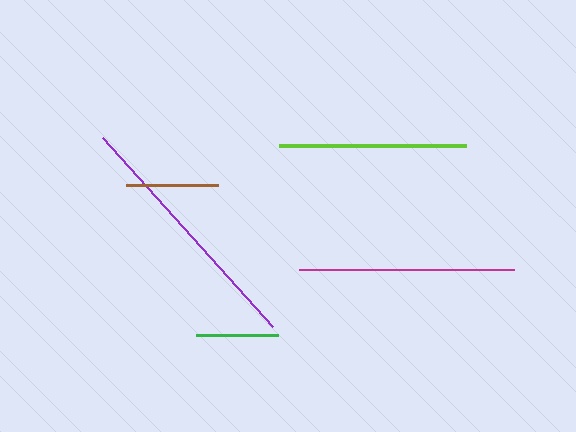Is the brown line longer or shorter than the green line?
The brown line is longer than the green line.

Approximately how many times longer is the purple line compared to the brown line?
The purple line is approximately 2.8 times the length of the brown line.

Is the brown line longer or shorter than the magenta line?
The magenta line is longer than the brown line.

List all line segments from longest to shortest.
From longest to shortest: purple, magenta, lime, brown, green.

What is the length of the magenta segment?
The magenta segment is approximately 215 pixels long.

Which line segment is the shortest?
The green line is the shortest at approximately 82 pixels.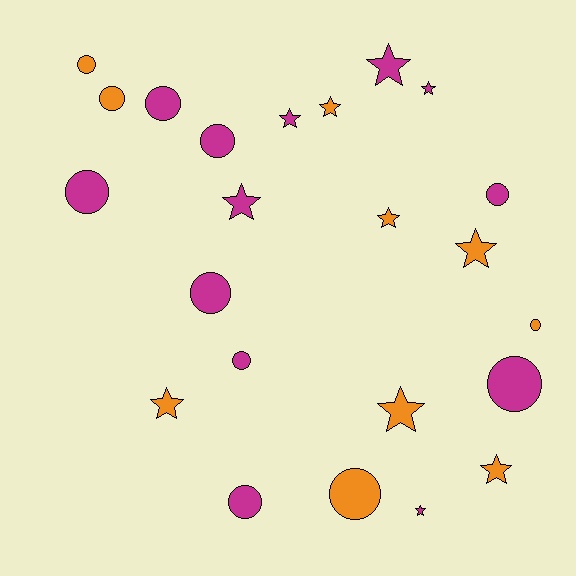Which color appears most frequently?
Magenta, with 13 objects.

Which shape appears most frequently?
Circle, with 12 objects.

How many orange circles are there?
There are 4 orange circles.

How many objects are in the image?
There are 23 objects.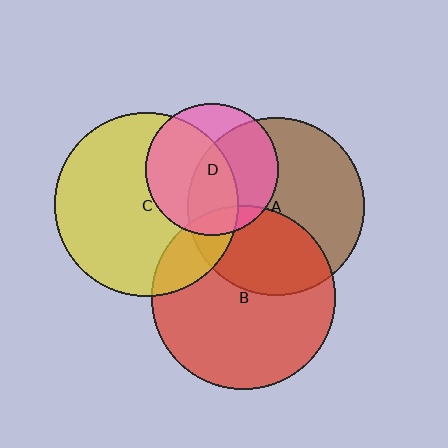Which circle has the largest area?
Circle B (red).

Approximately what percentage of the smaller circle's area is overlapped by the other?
Approximately 10%.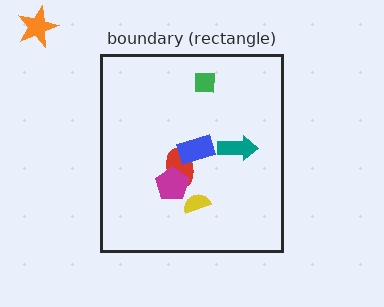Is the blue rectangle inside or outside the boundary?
Inside.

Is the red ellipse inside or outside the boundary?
Inside.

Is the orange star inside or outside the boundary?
Outside.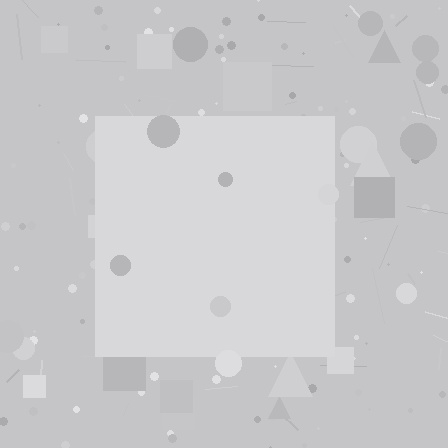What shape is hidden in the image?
A square is hidden in the image.